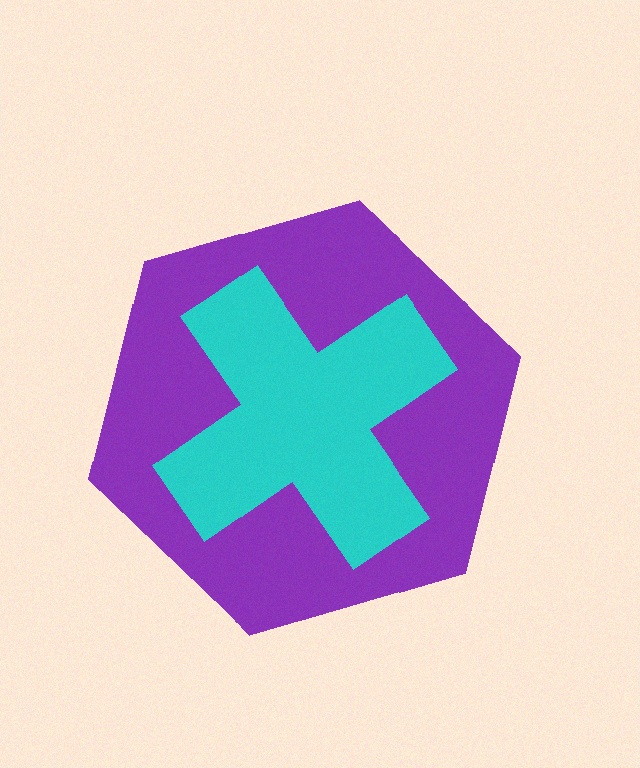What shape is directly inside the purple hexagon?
The cyan cross.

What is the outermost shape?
The purple hexagon.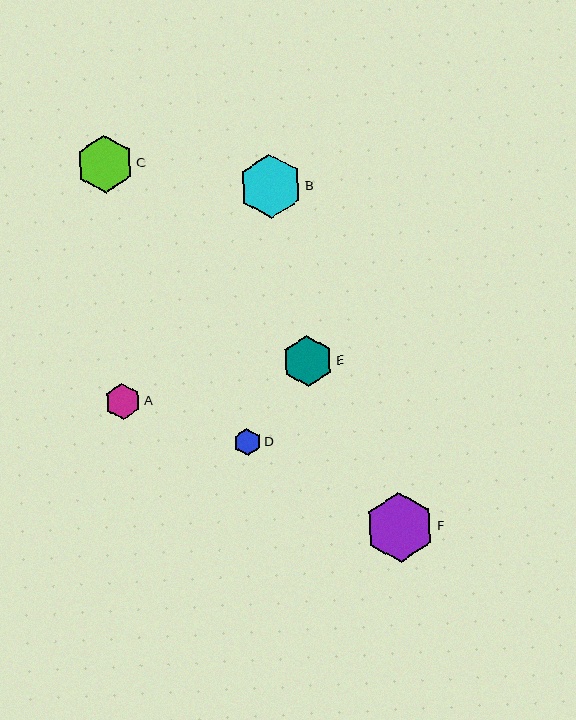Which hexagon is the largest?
Hexagon F is the largest with a size of approximately 70 pixels.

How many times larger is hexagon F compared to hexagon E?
Hexagon F is approximately 1.4 times the size of hexagon E.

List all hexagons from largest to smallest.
From largest to smallest: F, B, C, E, A, D.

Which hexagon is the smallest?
Hexagon D is the smallest with a size of approximately 27 pixels.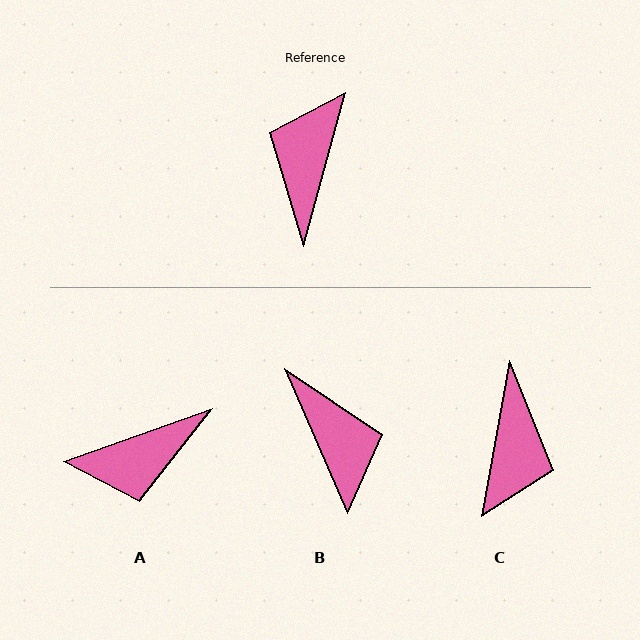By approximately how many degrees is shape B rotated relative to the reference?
Approximately 141 degrees clockwise.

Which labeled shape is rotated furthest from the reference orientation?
C, about 175 degrees away.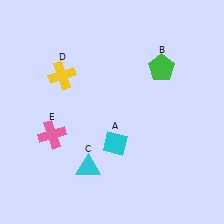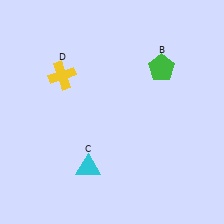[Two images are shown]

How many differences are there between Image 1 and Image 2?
There are 2 differences between the two images.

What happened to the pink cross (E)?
The pink cross (E) was removed in Image 2. It was in the bottom-left area of Image 1.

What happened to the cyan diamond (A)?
The cyan diamond (A) was removed in Image 2. It was in the bottom-right area of Image 1.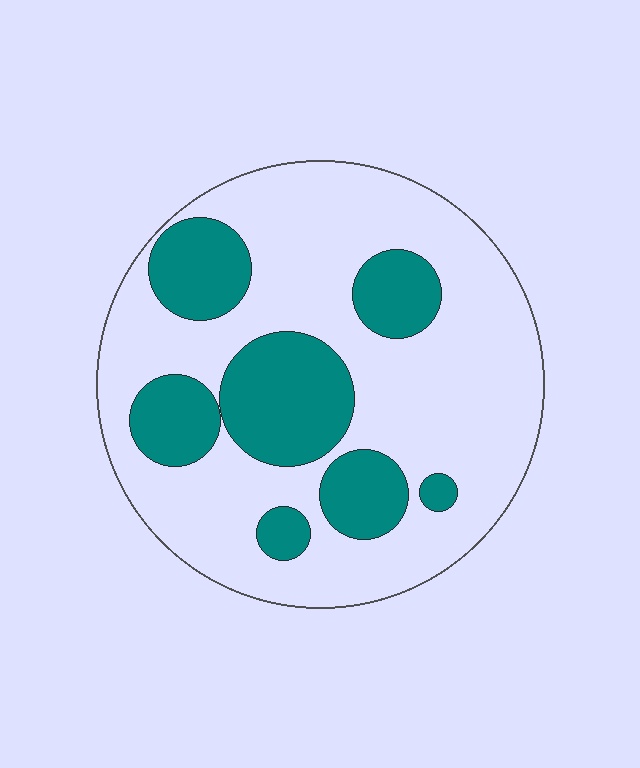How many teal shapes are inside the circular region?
7.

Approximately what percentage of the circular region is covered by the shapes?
Approximately 30%.